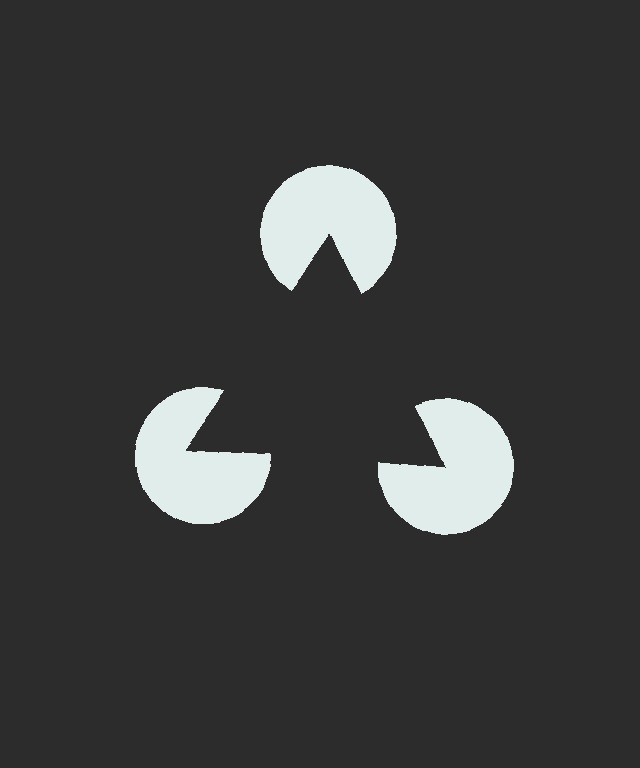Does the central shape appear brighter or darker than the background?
It typically appears slightly darker than the background, even though no actual brightness change is drawn.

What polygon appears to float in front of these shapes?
An illusory triangle — its edges are inferred from the aligned wedge cuts in the pac-man discs, not physically drawn.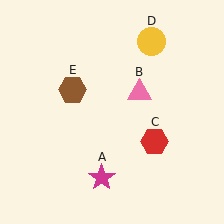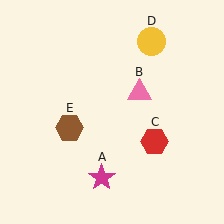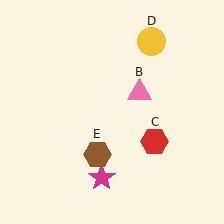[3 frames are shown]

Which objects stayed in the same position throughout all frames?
Magenta star (object A) and pink triangle (object B) and red hexagon (object C) and yellow circle (object D) remained stationary.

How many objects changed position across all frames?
1 object changed position: brown hexagon (object E).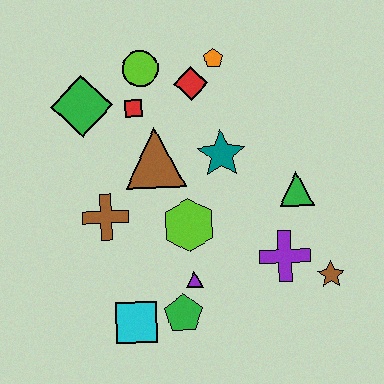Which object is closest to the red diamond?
The orange pentagon is closest to the red diamond.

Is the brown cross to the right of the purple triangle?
No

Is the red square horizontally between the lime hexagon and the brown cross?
Yes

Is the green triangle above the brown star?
Yes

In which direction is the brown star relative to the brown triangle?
The brown star is to the right of the brown triangle.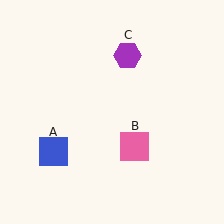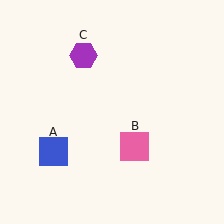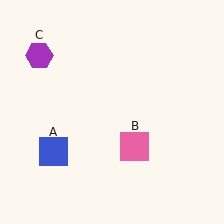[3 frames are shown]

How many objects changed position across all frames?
1 object changed position: purple hexagon (object C).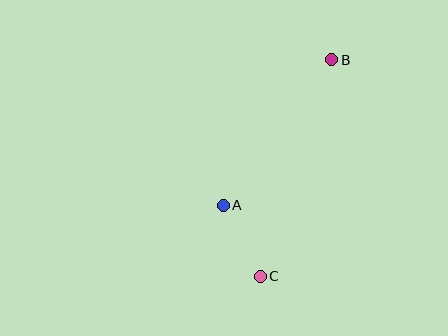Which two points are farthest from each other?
Points B and C are farthest from each other.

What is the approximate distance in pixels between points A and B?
The distance between A and B is approximately 182 pixels.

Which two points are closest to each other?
Points A and C are closest to each other.